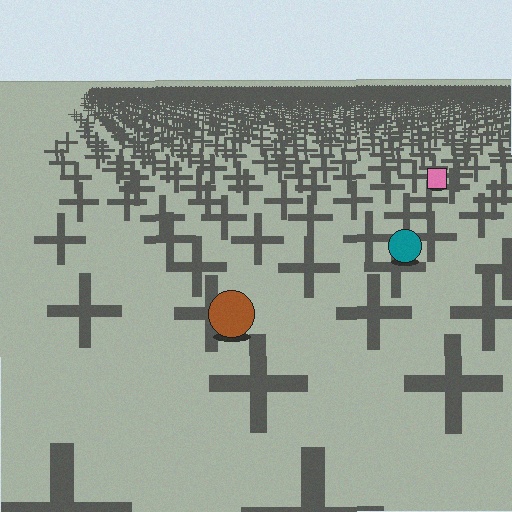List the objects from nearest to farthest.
From nearest to farthest: the brown circle, the teal circle, the pink square.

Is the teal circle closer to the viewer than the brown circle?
No. The brown circle is closer — you can tell from the texture gradient: the ground texture is coarser near it.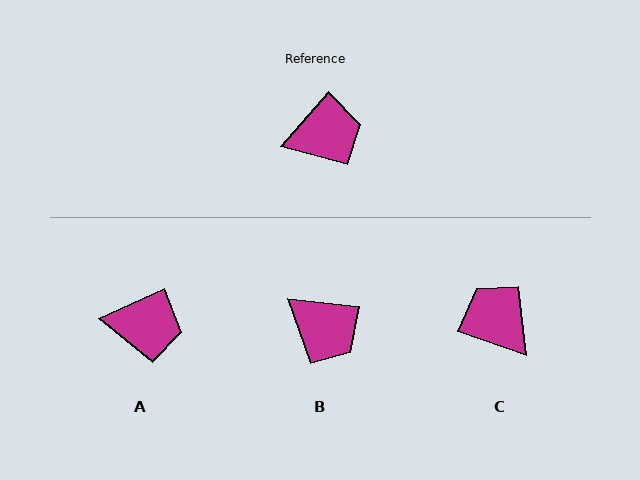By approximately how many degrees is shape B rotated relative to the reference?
Approximately 56 degrees clockwise.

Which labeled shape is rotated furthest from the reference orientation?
C, about 111 degrees away.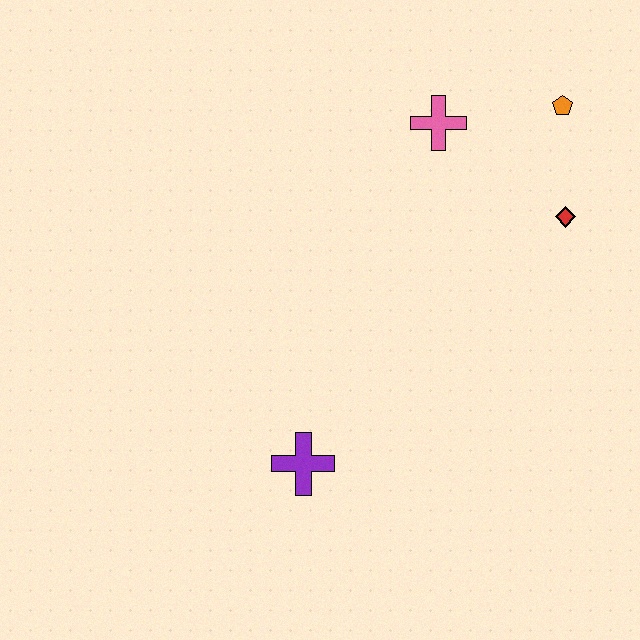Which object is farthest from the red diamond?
The purple cross is farthest from the red diamond.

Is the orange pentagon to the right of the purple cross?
Yes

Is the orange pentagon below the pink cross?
No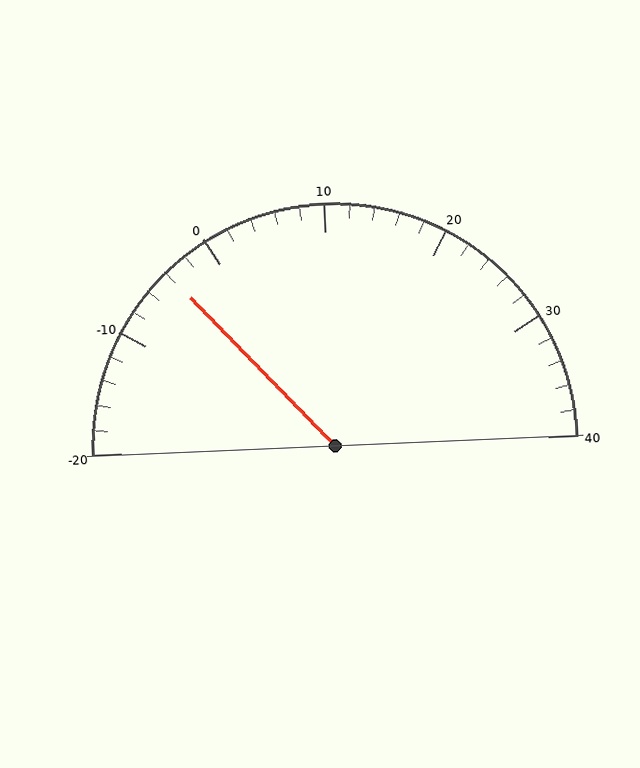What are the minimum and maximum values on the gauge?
The gauge ranges from -20 to 40.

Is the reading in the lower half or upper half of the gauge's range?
The reading is in the lower half of the range (-20 to 40).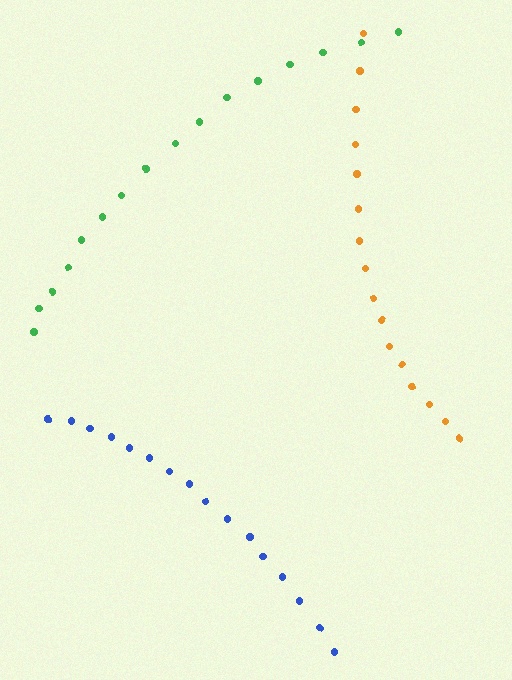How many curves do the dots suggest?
There are 3 distinct paths.